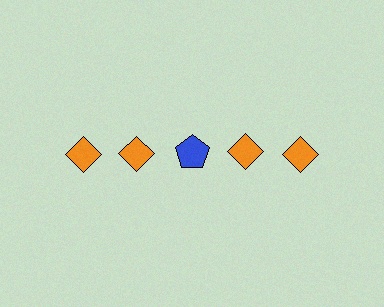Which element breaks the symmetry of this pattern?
The blue pentagon in the top row, center column breaks the symmetry. All other shapes are orange diamonds.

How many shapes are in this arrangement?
There are 5 shapes arranged in a grid pattern.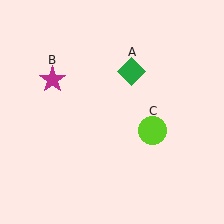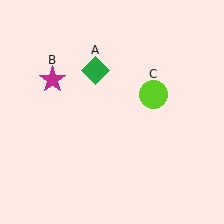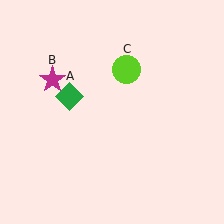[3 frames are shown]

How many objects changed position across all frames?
2 objects changed position: green diamond (object A), lime circle (object C).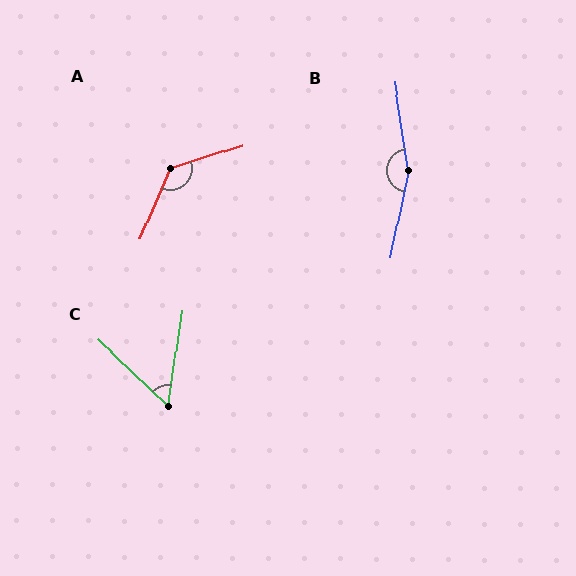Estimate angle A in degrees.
Approximately 131 degrees.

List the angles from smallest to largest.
C (55°), A (131°), B (160°).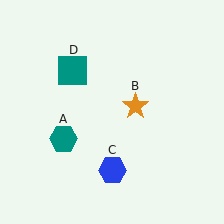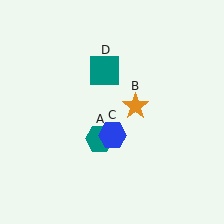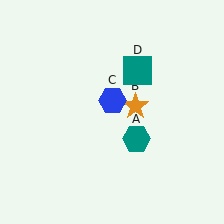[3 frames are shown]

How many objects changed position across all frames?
3 objects changed position: teal hexagon (object A), blue hexagon (object C), teal square (object D).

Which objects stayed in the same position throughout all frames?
Orange star (object B) remained stationary.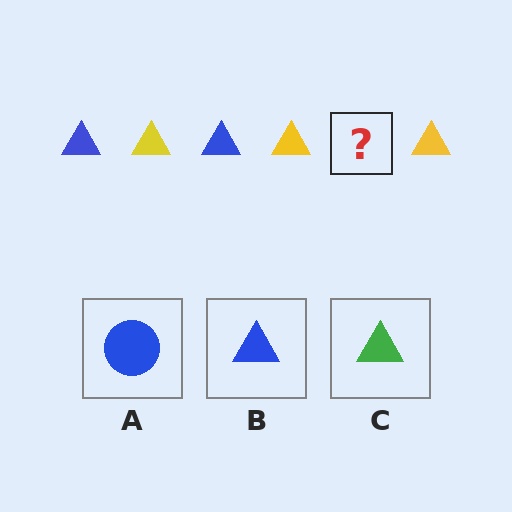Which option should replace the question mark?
Option B.